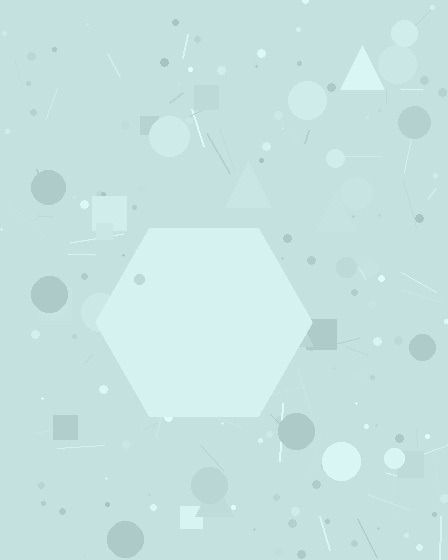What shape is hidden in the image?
A hexagon is hidden in the image.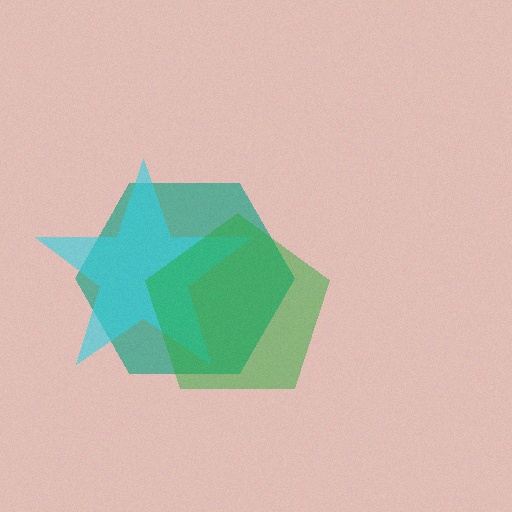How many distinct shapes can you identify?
There are 3 distinct shapes: a teal hexagon, a cyan star, a green pentagon.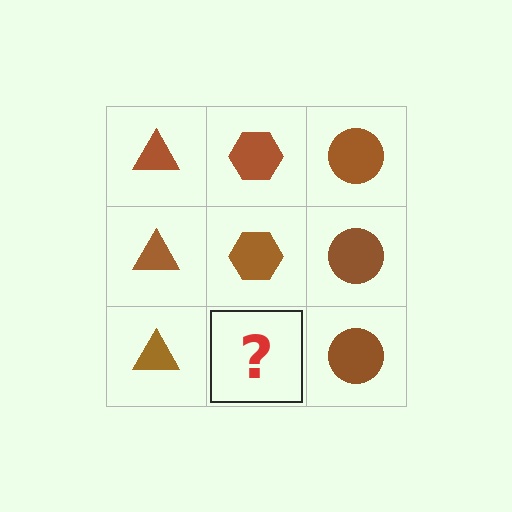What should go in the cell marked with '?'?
The missing cell should contain a brown hexagon.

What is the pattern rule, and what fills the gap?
The rule is that each column has a consistent shape. The gap should be filled with a brown hexagon.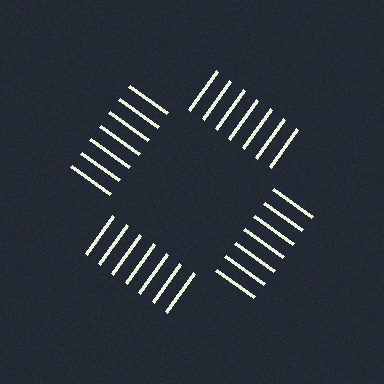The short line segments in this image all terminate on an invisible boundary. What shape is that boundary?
An illusory square — the line segments terminate on its edges but no continuous stroke is drawn.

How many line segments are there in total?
28 — 7 along each of the 4 edges.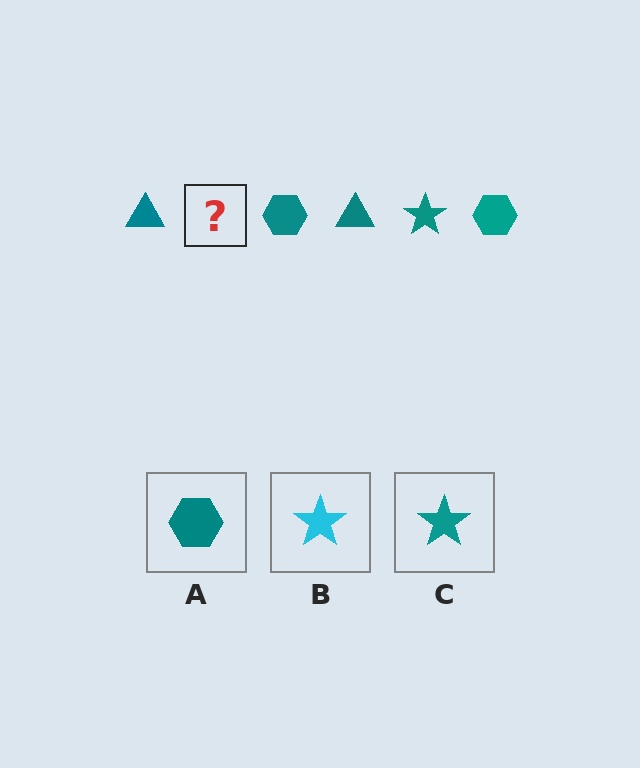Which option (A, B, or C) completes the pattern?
C.